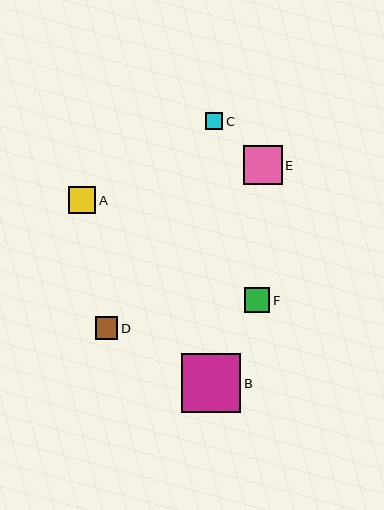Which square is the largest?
Square B is the largest with a size of approximately 59 pixels.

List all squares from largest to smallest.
From largest to smallest: B, E, A, F, D, C.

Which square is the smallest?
Square C is the smallest with a size of approximately 17 pixels.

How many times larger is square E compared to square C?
Square E is approximately 2.3 times the size of square C.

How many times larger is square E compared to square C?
Square E is approximately 2.3 times the size of square C.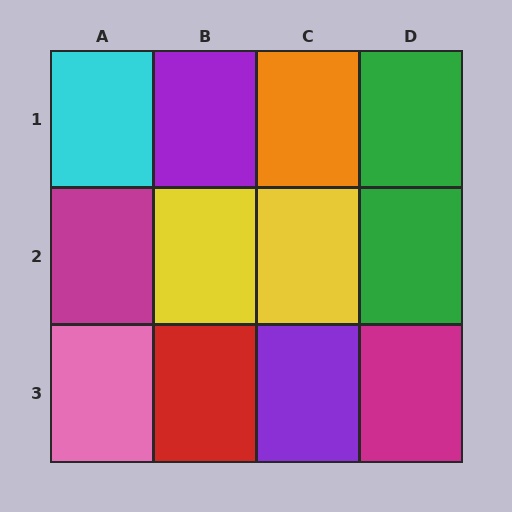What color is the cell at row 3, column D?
Magenta.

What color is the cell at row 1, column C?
Orange.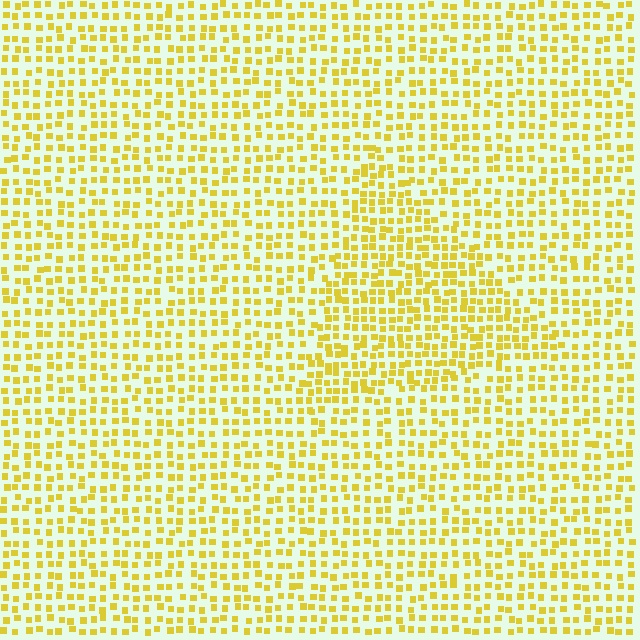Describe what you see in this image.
The image contains small yellow elements arranged at two different densities. A triangle-shaped region is visible where the elements are more densely packed than the surrounding area.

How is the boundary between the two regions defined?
The boundary is defined by a change in element density (approximately 1.5x ratio). All elements are the same color, size, and shape.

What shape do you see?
I see a triangle.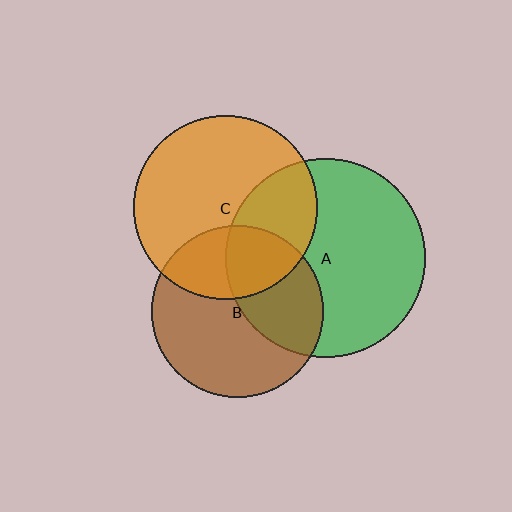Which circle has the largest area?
Circle A (green).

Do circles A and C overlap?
Yes.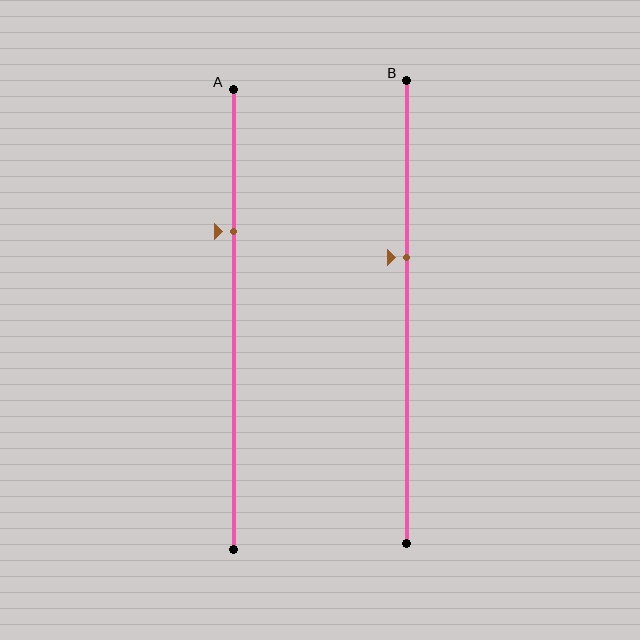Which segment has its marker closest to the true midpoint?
Segment B has its marker closest to the true midpoint.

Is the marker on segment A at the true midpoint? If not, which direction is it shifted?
No, the marker on segment A is shifted upward by about 19% of the segment length.